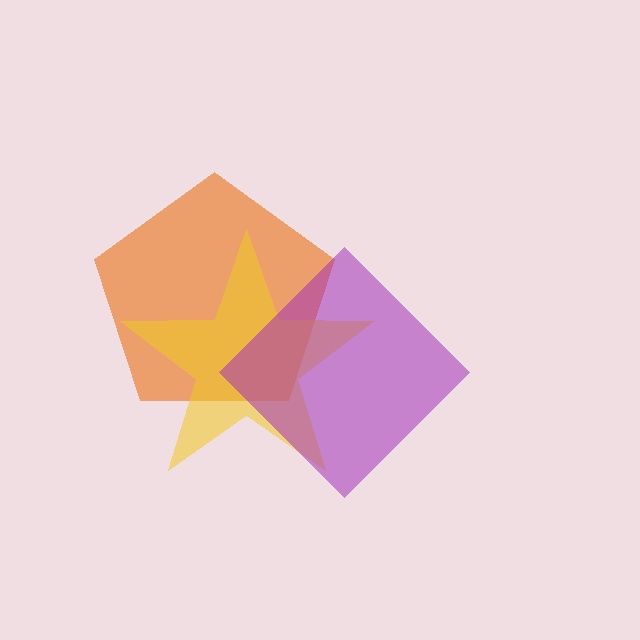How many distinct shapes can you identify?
There are 3 distinct shapes: an orange pentagon, a yellow star, a purple diamond.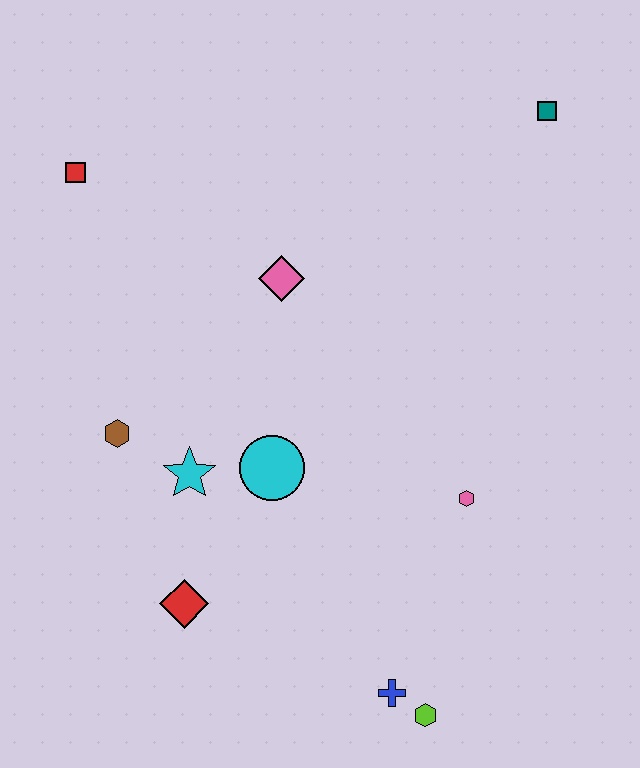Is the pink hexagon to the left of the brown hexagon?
No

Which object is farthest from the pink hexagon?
The red square is farthest from the pink hexagon.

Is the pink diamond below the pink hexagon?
No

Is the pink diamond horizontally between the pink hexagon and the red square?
Yes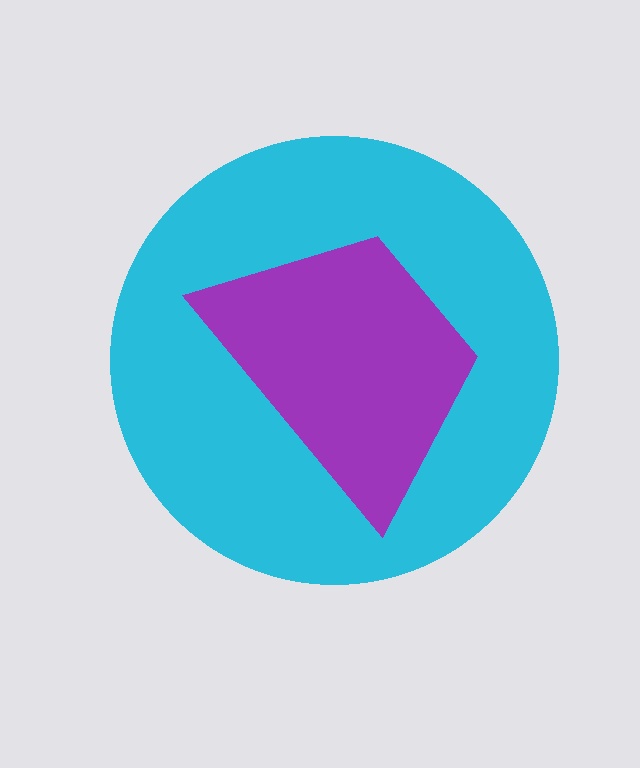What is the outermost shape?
The cyan circle.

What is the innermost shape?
The purple trapezoid.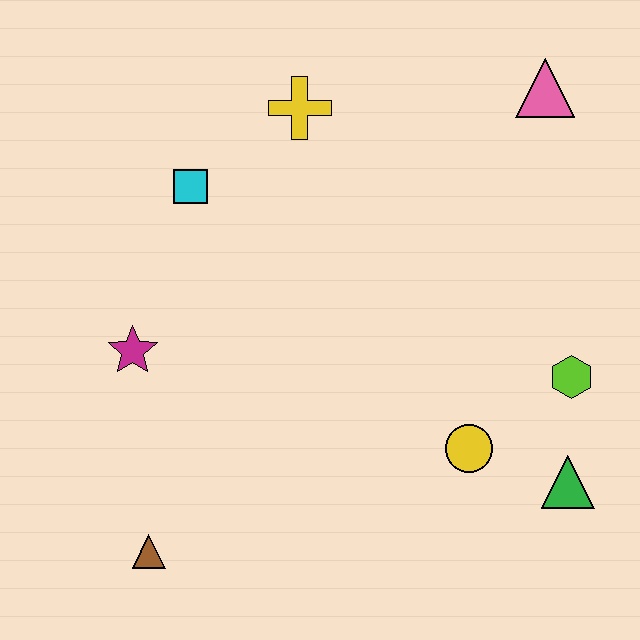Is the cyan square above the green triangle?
Yes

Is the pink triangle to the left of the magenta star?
No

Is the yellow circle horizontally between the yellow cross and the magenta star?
No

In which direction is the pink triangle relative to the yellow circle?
The pink triangle is above the yellow circle.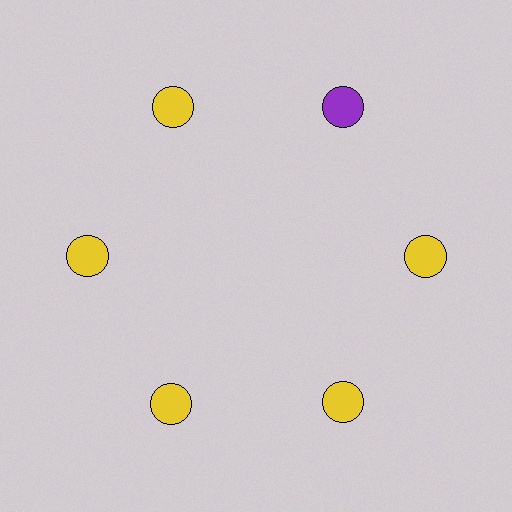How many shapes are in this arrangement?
There are 6 shapes arranged in a ring pattern.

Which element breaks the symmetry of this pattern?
The purple circle at roughly the 1 o'clock position breaks the symmetry. All other shapes are yellow circles.